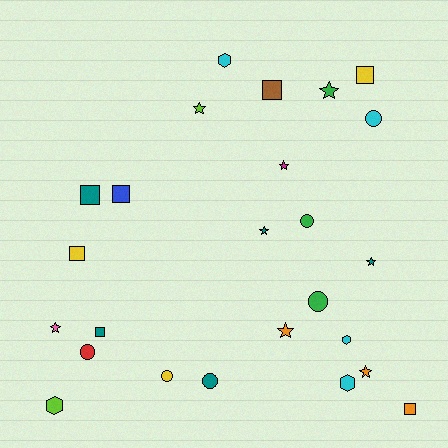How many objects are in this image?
There are 25 objects.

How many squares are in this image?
There are 7 squares.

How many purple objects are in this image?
There are no purple objects.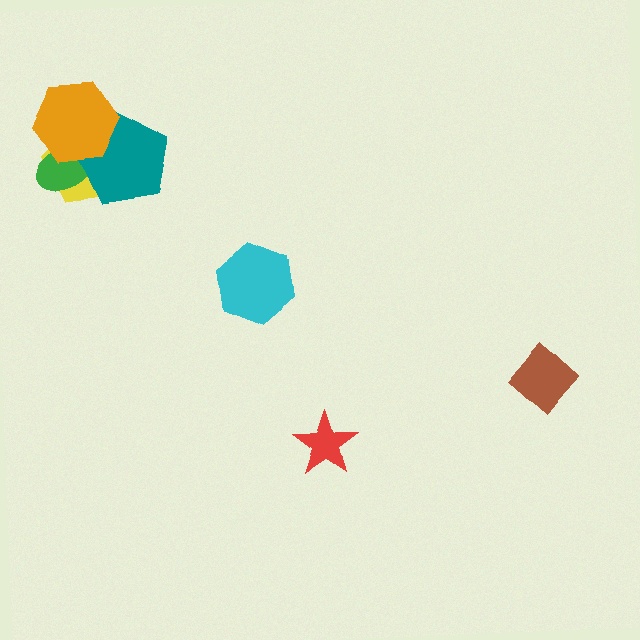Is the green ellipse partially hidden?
Yes, it is partially covered by another shape.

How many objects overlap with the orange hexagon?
3 objects overlap with the orange hexagon.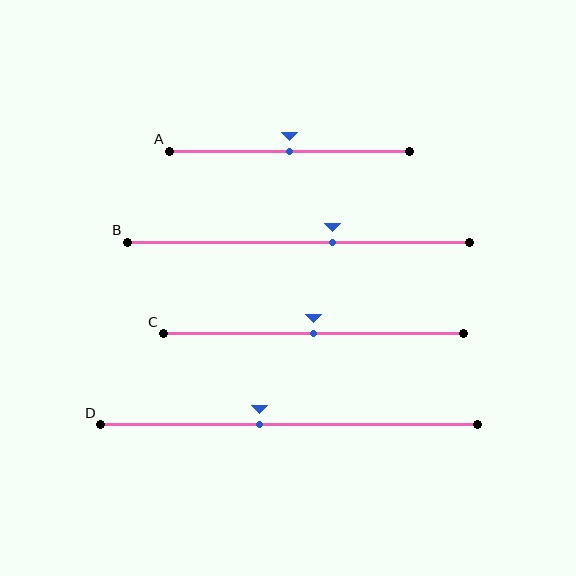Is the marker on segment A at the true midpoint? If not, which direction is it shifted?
Yes, the marker on segment A is at the true midpoint.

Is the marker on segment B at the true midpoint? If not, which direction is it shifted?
No, the marker on segment B is shifted to the right by about 10% of the segment length.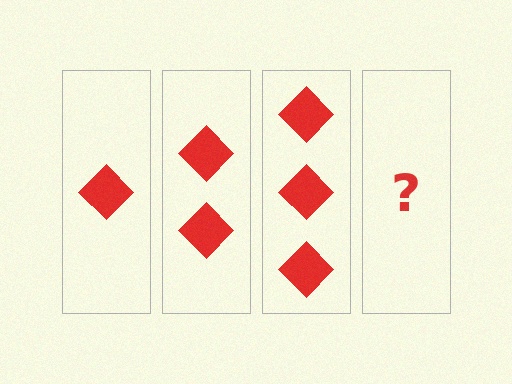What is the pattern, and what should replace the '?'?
The pattern is that each step adds one more diamond. The '?' should be 4 diamonds.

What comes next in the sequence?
The next element should be 4 diamonds.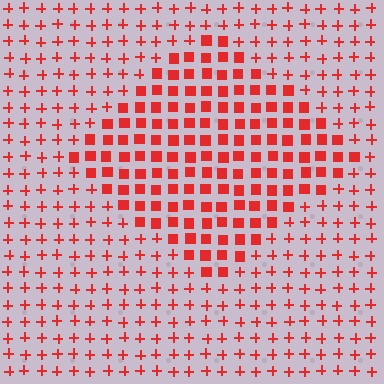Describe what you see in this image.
The image is filled with small red elements arranged in a uniform grid. A diamond-shaped region contains squares, while the surrounding area contains plus signs. The boundary is defined purely by the change in element shape.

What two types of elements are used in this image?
The image uses squares inside the diamond region and plus signs outside it.